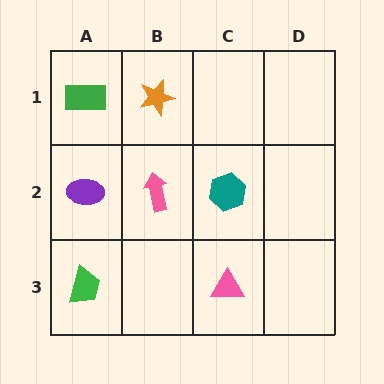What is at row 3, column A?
A green trapezoid.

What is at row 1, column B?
An orange star.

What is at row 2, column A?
A purple ellipse.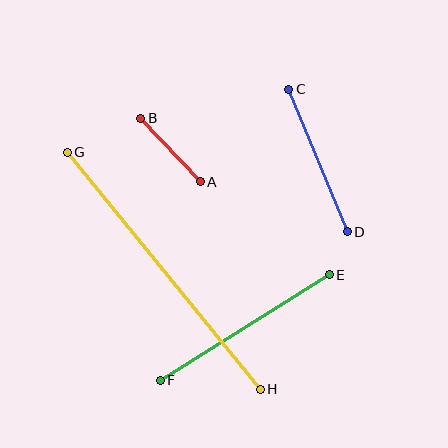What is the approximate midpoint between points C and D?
The midpoint is at approximately (318, 161) pixels.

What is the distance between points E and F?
The distance is approximately 199 pixels.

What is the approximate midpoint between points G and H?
The midpoint is at approximately (164, 271) pixels.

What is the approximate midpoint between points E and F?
The midpoint is at approximately (245, 327) pixels.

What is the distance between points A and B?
The distance is approximately 87 pixels.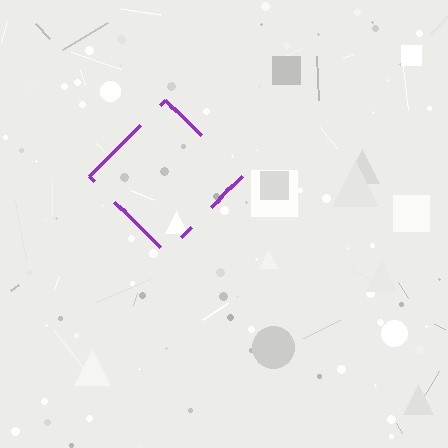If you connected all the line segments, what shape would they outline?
They would outline a diamond.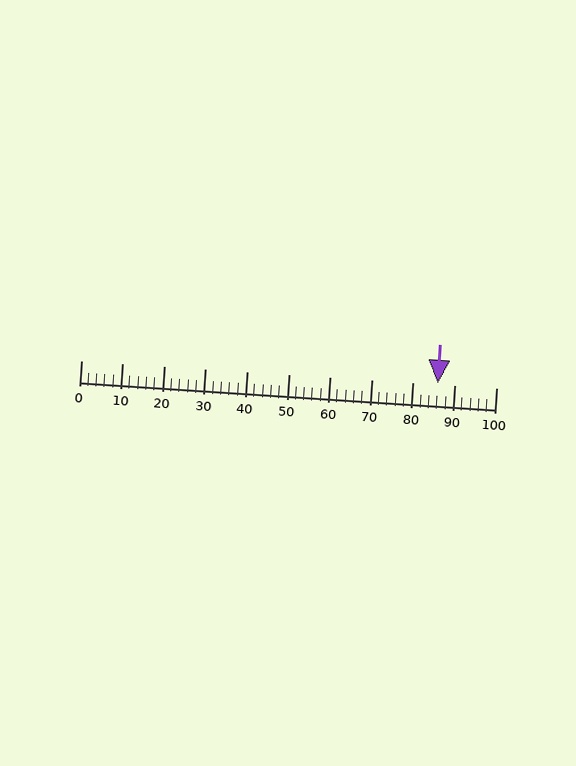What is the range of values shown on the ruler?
The ruler shows values from 0 to 100.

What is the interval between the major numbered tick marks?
The major tick marks are spaced 10 units apart.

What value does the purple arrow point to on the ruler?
The purple arrow points to approximately 86.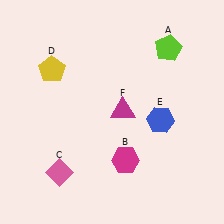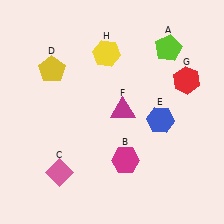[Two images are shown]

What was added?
A red hexagon (G), a yellow hexagon (H) were added in Image 2.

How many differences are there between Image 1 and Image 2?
There are 2 differences between the two images.